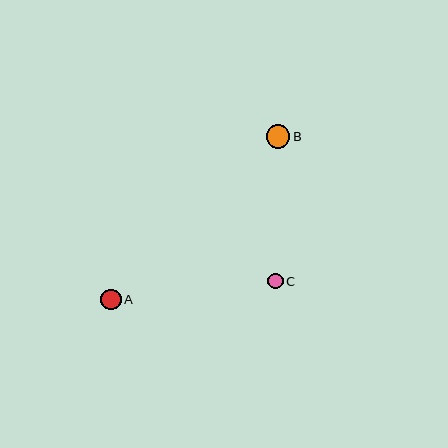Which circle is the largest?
Circle B is the largest with a size of approximately 24 pixels.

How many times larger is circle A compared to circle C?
Circle A is approximately 1.3 times the size of circle C.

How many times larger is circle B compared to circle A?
Circle B is approximately 1.2 times the size of circle A.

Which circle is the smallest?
Circle C is the smallest with a size of approximately 16 pixels.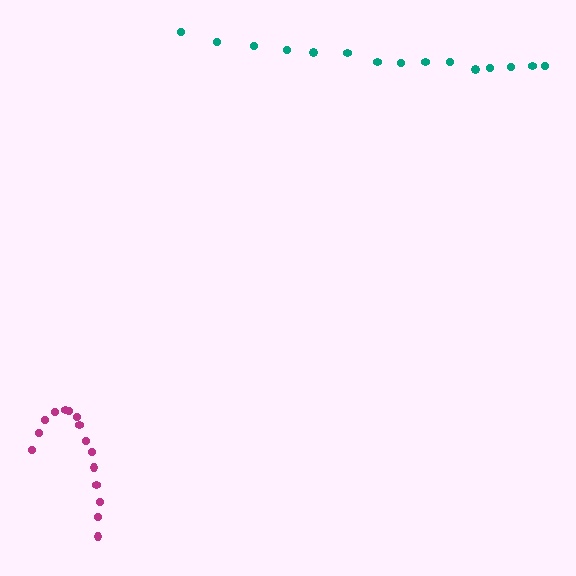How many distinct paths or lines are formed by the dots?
There are 2 distinct paths.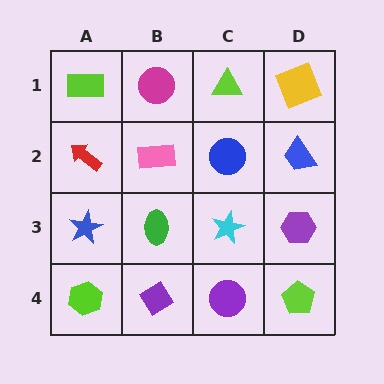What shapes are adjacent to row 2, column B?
A magenta circle (row 1, column B), a green ellipse (row 3, column B), a red arrow (row 2, column A), a blue circle (row 2, column C).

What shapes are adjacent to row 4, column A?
A blue star (row 3, column A), a purple diamond (row 4, column B).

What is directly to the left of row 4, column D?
A purple circle.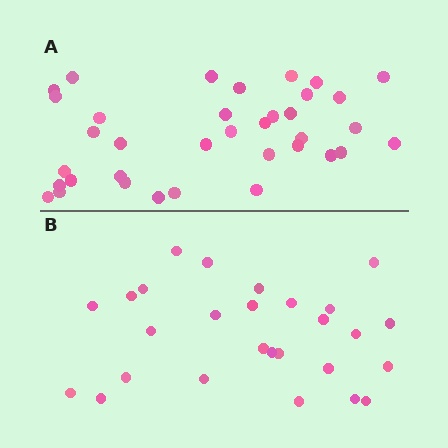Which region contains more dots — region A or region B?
Region A (the top region) has more dots.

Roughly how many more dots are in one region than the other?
Region A has roughly 8 or so more dots than region B.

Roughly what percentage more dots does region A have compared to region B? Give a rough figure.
About 35% more.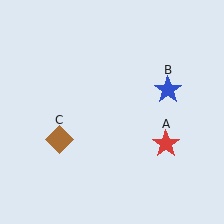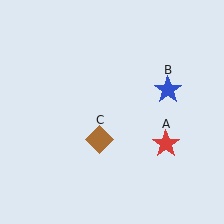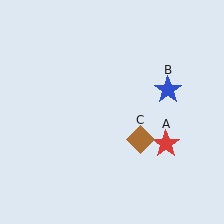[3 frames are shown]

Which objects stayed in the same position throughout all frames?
Red star (object A) and blue star (object B) remained stationary.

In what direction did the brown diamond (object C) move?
The brown diamond (object C) moved right.